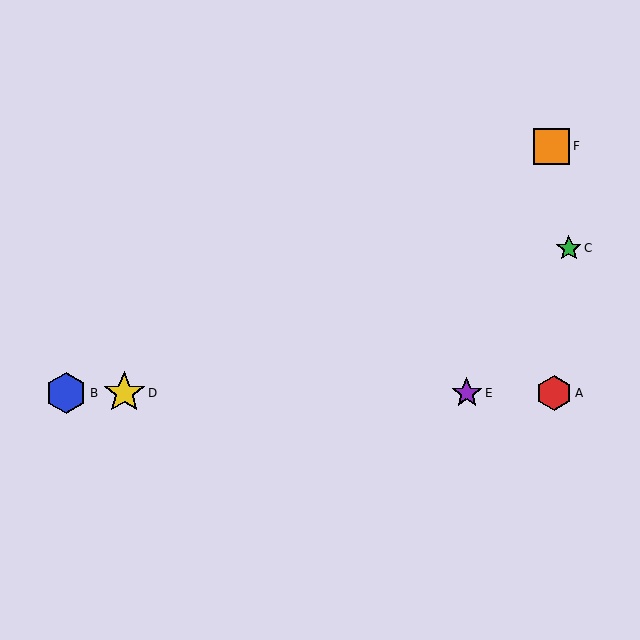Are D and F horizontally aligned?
No, D is at y≈393 and F is at y≈146.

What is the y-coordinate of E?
Object E is at y≈393.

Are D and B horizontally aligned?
Yes, both are at y≈393.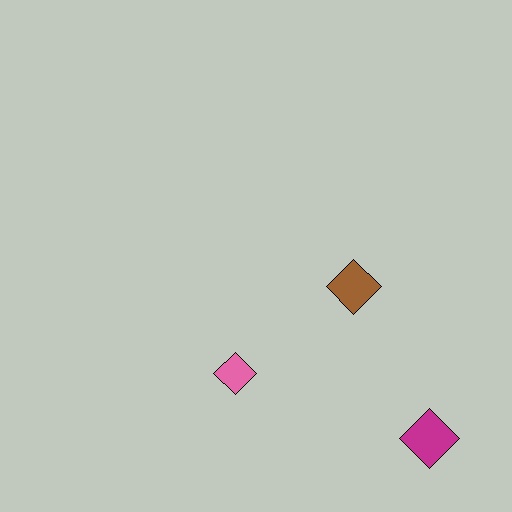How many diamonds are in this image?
There are 3 diamonds.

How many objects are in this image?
There are 3 objects.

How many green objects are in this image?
There are no green objects.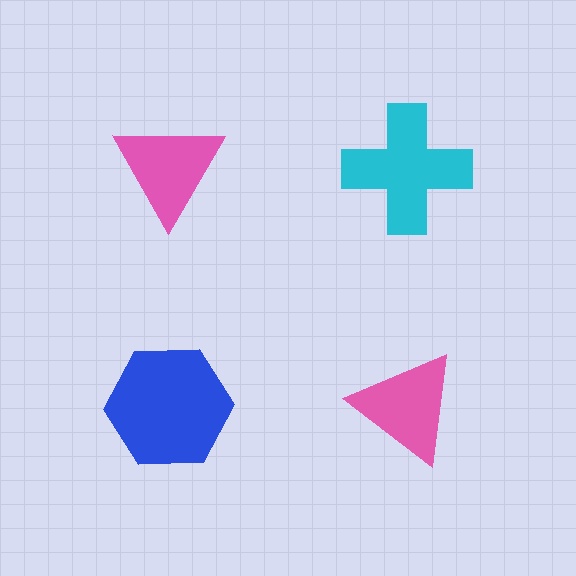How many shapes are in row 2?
2 shapes.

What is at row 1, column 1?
A pink triangle.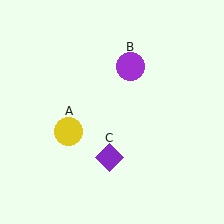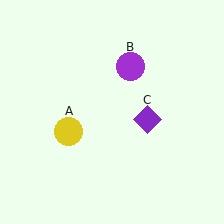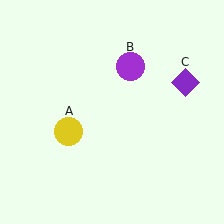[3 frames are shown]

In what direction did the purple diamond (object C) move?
The purple diamond (object C) moved up and to the right.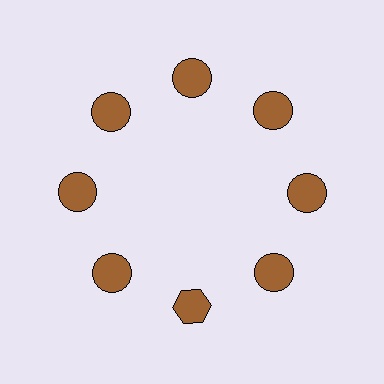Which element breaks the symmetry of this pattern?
The brown hexagon at roughly the 6 o'clock position breaks the symmetry. All other shapes are brown circles.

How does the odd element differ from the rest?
It has a different shape: hexagon instead of circle.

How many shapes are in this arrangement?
There are 8 shapes arranged in a ring pattern.